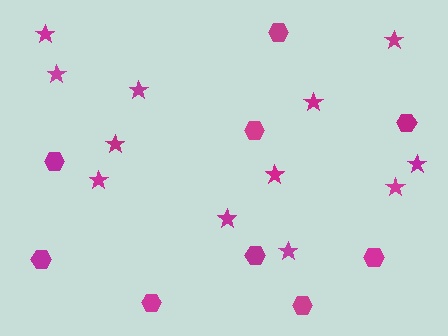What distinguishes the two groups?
There are 2 groups: one group of stars (12) and one group of hexagons (9).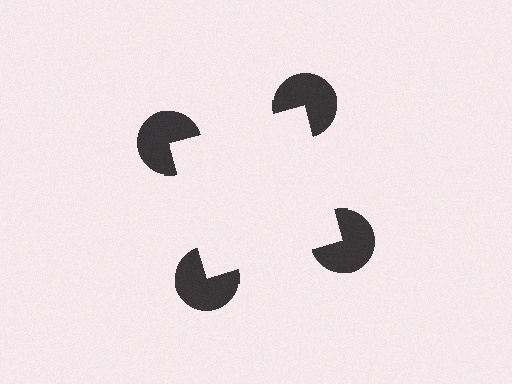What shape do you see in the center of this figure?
An illusory square — its edges are inferred from the aligned wedge cuts in the pac-man discs, not physically drawn.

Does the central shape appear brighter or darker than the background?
It typically appears slightly brighter than the background, even though no actual brightness change is drawn.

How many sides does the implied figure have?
4 sides.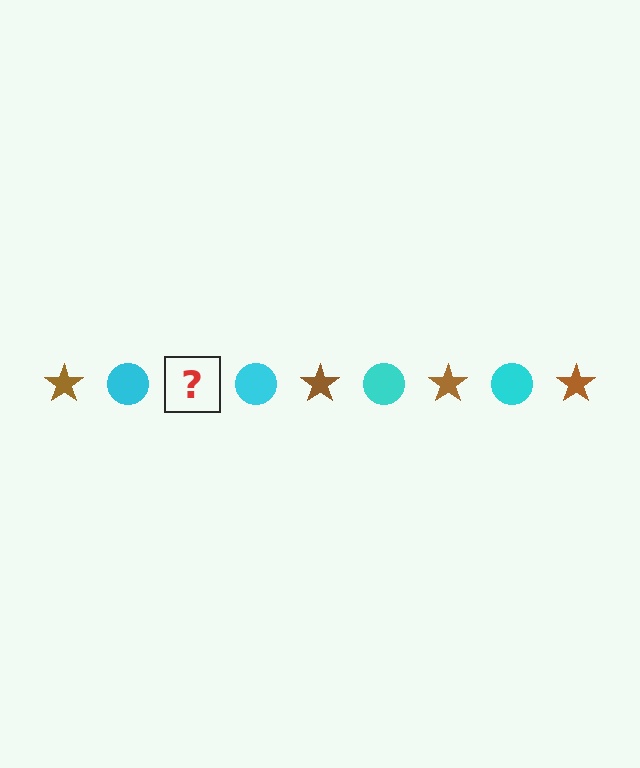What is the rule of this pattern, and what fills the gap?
The rule is that the pattern alternates between brown star and cyan circle. The gap should be filled with a brown star.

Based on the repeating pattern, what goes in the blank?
The blank should be a brown star.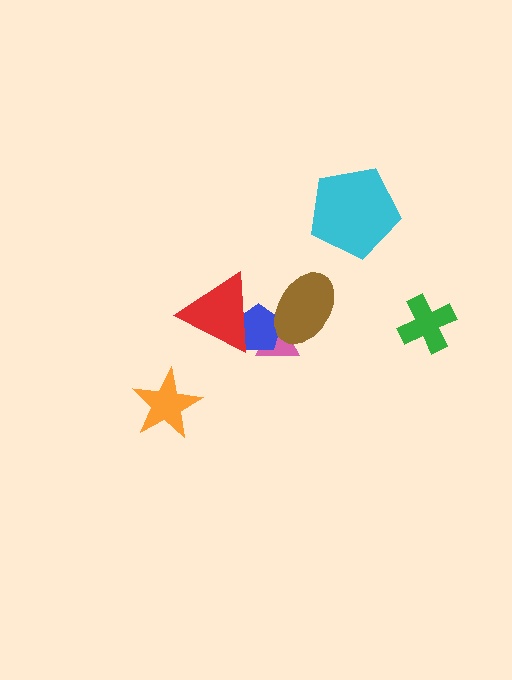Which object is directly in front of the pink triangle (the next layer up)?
The blue pentagon is directly in front of the pink triangle.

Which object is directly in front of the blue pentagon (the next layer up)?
The red triangle is directly in front of the blue pentagon.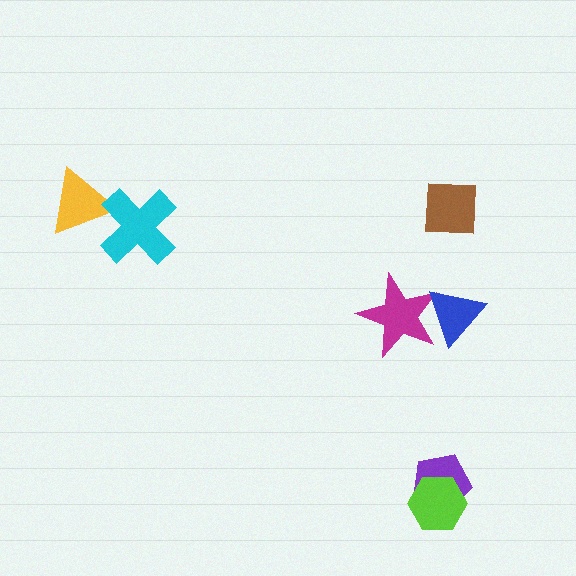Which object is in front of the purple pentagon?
The lime hexagon is in front of the purple pentagon.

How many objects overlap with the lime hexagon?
1 object overlaps with the lime hexagon.